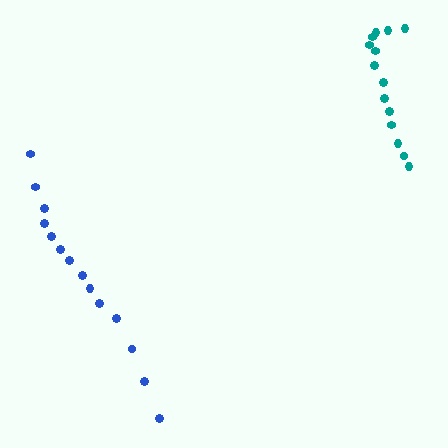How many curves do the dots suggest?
There are 2 distinct paths.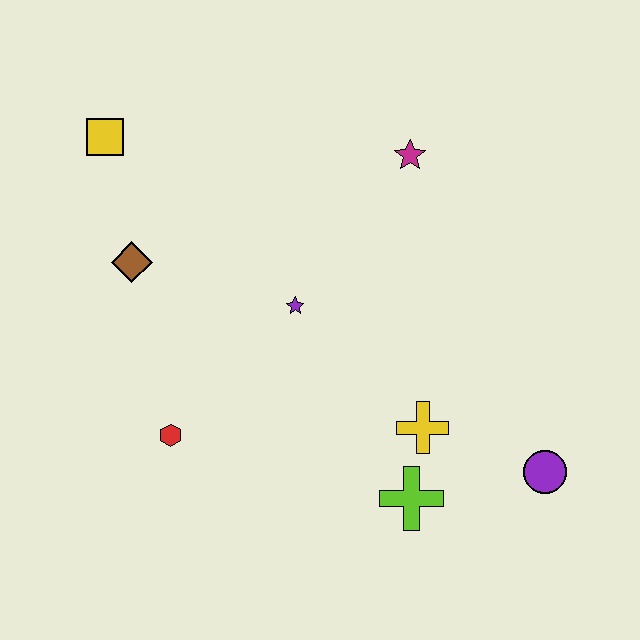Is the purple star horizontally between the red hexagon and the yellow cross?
Yes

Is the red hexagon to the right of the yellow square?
Yes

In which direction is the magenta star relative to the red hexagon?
The magenta star is above the red hexagon.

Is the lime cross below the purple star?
Yes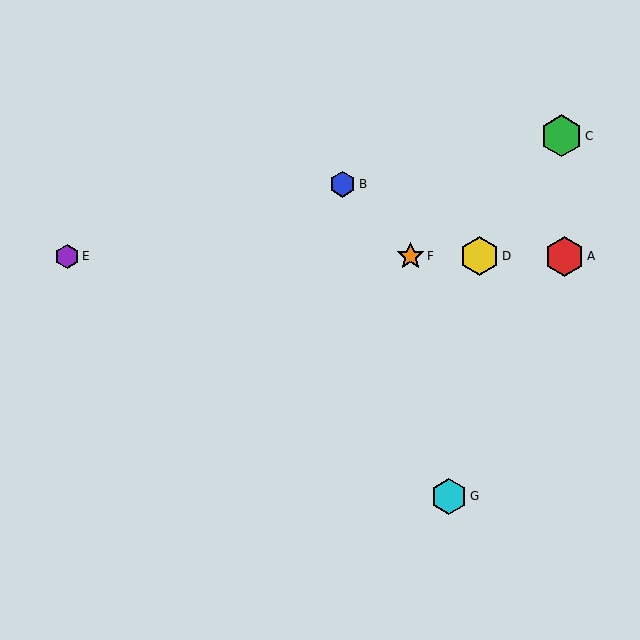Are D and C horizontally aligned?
No, D is at y≈256 and C is at y≈136.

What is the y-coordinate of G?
Object G is at y≈496.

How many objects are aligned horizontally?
4 objects (A, D, E, F) are aligned horizontally.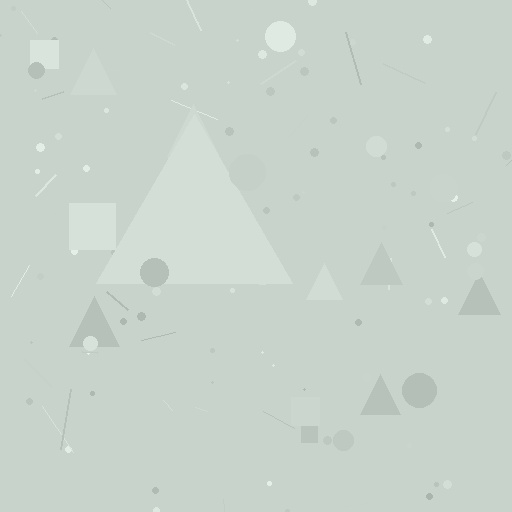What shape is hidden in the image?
A triangle is hidden in the image.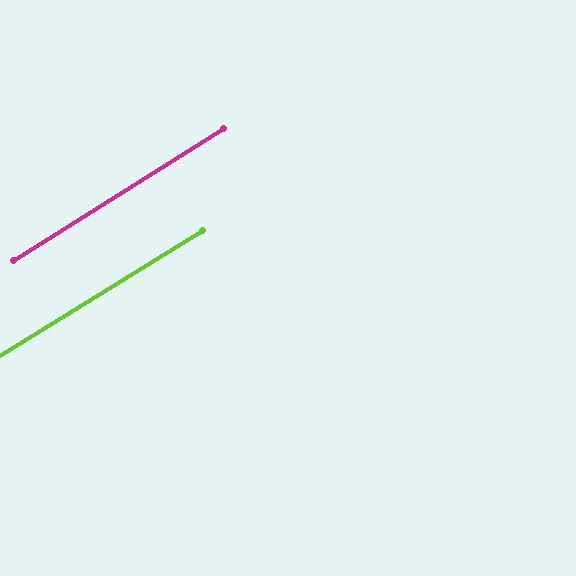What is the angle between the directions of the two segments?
Approximately 1 degree.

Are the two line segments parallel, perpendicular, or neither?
Parallel — their directions differ by only 0.9°.